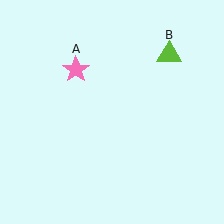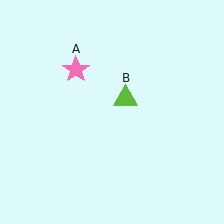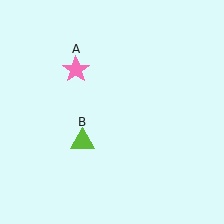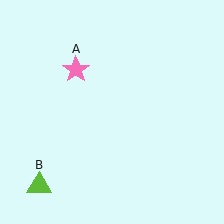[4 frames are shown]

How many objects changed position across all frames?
1 object changed position: lime triangle (object B).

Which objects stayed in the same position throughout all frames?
Pink star (object A) remained stationary.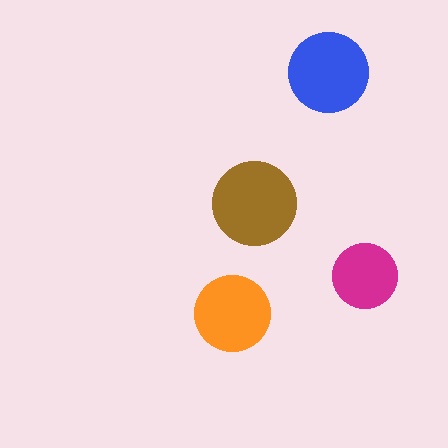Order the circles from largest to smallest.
the brown one, the blue one, the orange one, the magenta one.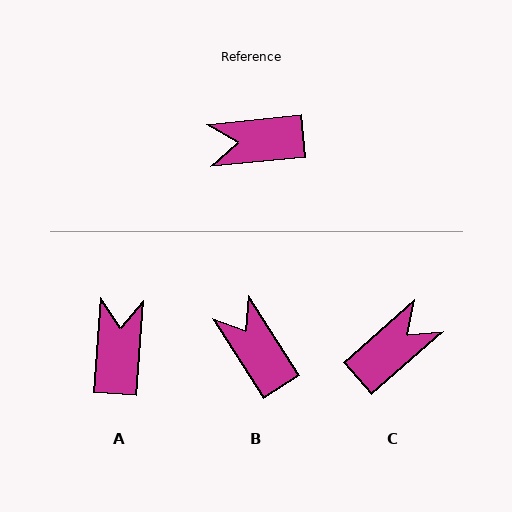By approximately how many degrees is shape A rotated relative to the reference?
Approximately 100 degrees clockwise.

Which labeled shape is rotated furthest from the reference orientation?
C, about 144 degrees away.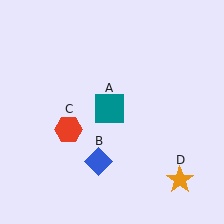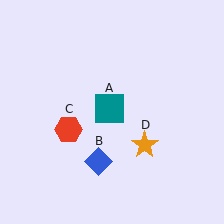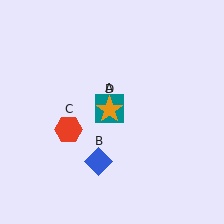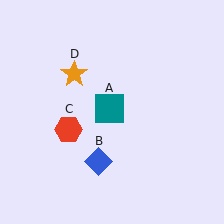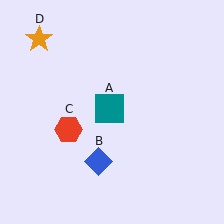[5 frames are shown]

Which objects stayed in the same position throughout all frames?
Teal square (object A) and blue diamond (object B) and red hexagon (object C) remained stationary.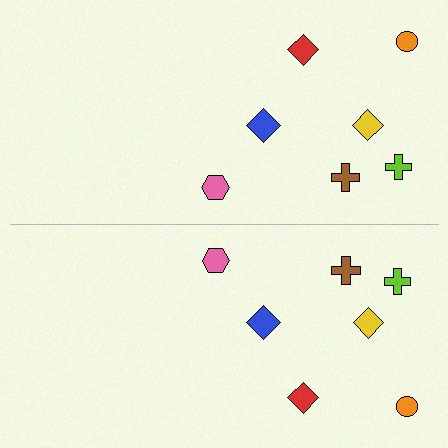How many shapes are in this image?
There are 14 shapes in this image.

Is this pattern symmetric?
Yes, this pattern has bilateral (reflection) symmetry.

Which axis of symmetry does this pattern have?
The pattern has a horizontal axis of symmetry running through the center of the image.